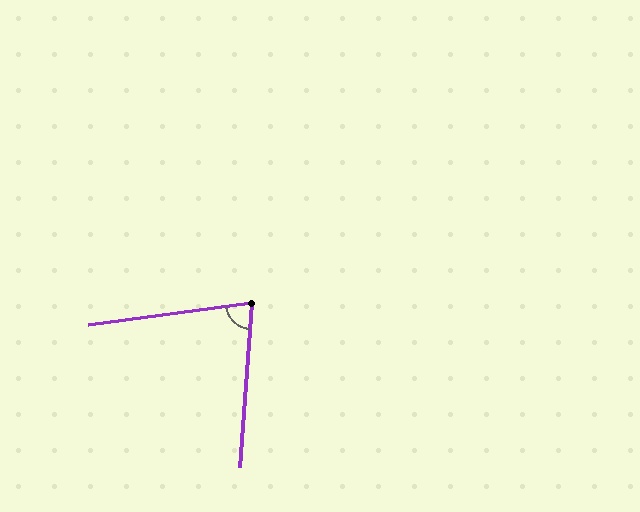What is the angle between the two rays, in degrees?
Approximately 78 degrees.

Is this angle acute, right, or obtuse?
It is acute.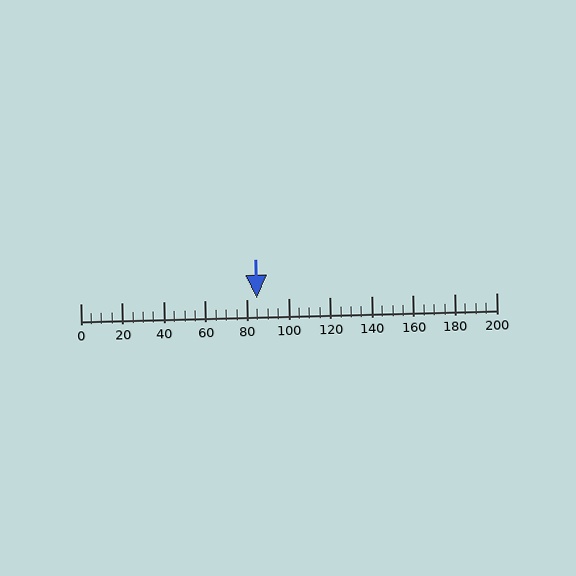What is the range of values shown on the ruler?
The ruler shows values from 0 to 200.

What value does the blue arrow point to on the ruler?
The blue arrow points to approximately 85.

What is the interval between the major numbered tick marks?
The major tick marks are spaced 20 units apart.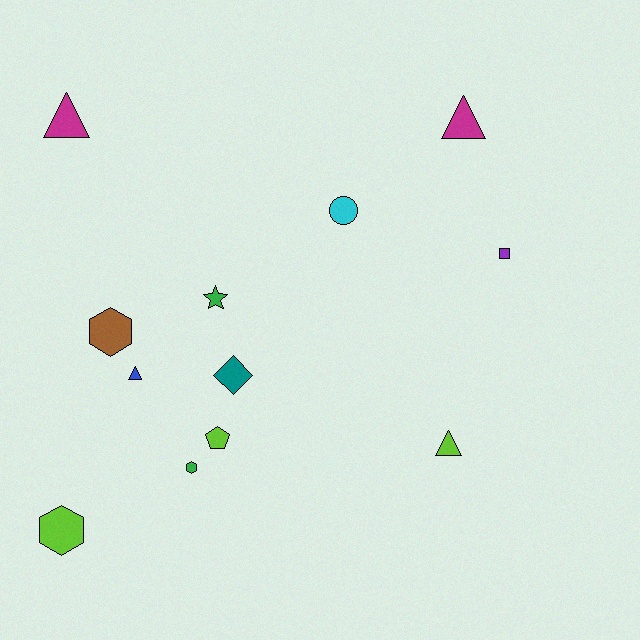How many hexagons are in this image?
There are 3 hexagons.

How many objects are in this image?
There are 12 objects.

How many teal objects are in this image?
There is 1 teal object.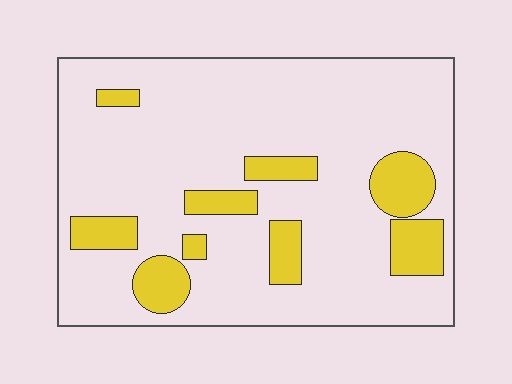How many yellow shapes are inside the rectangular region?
9.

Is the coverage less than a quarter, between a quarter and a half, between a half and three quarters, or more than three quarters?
Less than a quarter.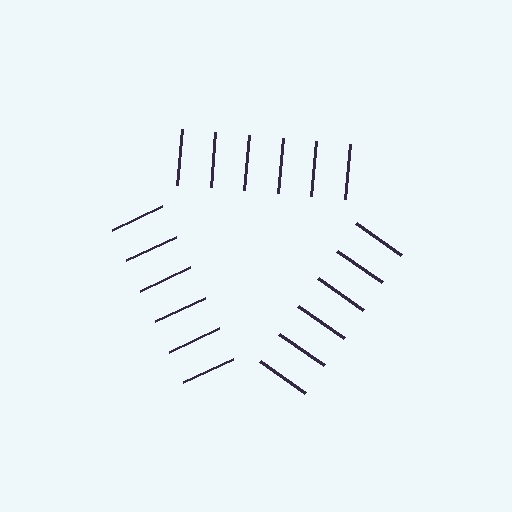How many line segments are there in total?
18 — 6 along each of the 3 edges.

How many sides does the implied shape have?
3 sides — the line-ends trace a triangle.